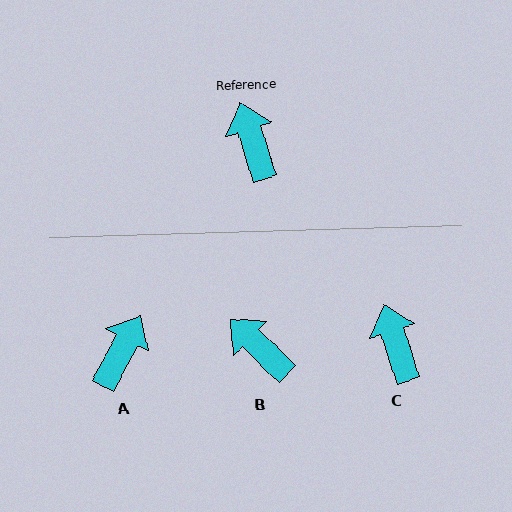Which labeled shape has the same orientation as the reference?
C.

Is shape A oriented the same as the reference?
No, it is off by about 46 degrees.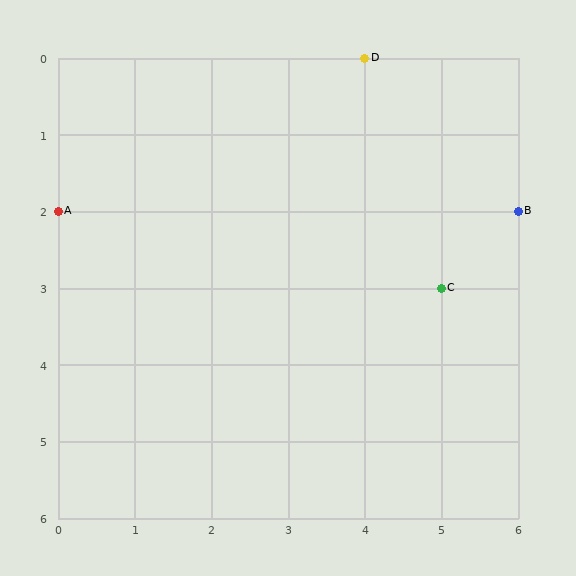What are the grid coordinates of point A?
Point A is at grid coordinates (0, 2).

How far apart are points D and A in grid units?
Points D and A are 4 columns and 2 rows apart (about 4.5 grid units diagonally).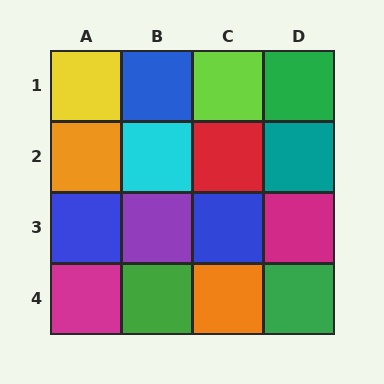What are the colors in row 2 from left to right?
Orange, cyan, red, teal.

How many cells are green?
3 cells are green.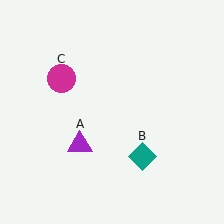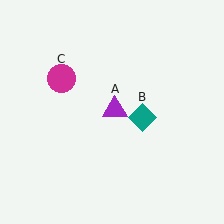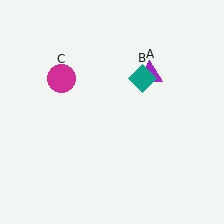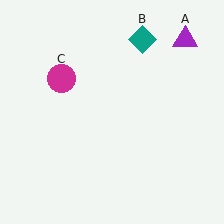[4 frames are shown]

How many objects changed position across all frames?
2 objects changed position: purple triangle (object A), teal diamond (object B).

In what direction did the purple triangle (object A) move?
The purple triangle (object A) moved up and to the right.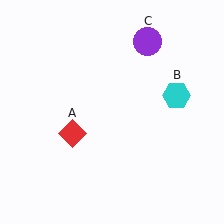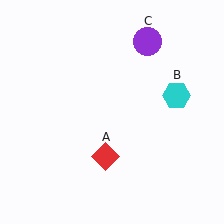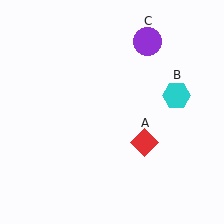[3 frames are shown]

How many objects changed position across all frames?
1 object changed position: red diamond (object A).